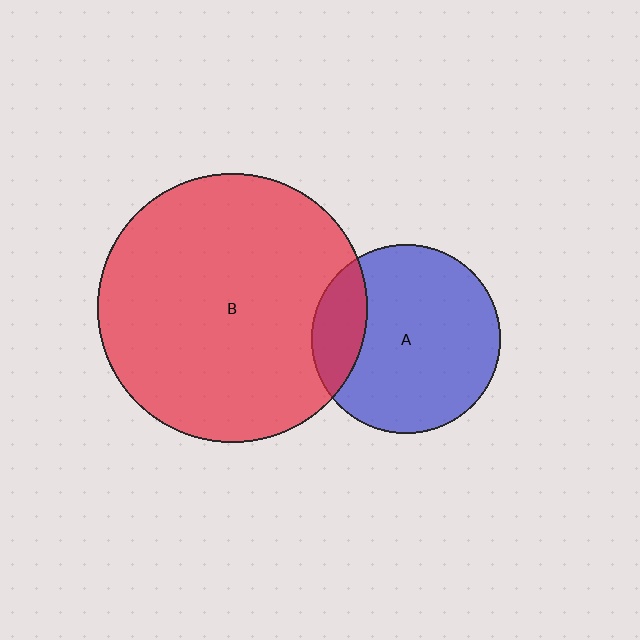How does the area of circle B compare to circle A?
Approximately 2.0 times.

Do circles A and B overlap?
Yes.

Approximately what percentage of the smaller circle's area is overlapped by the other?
Approximately 20%.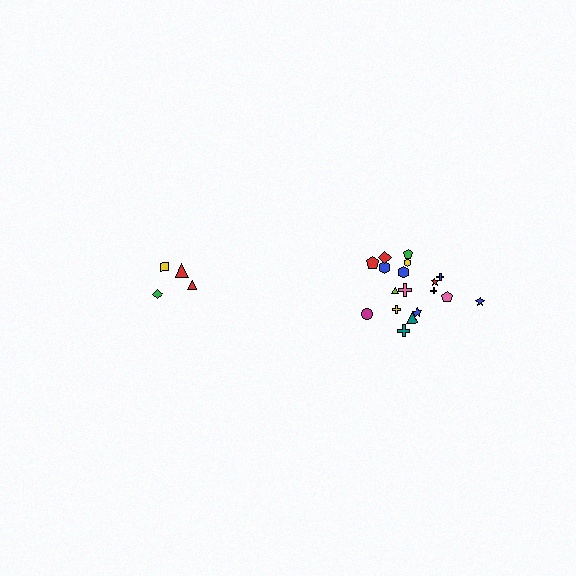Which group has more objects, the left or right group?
The right group.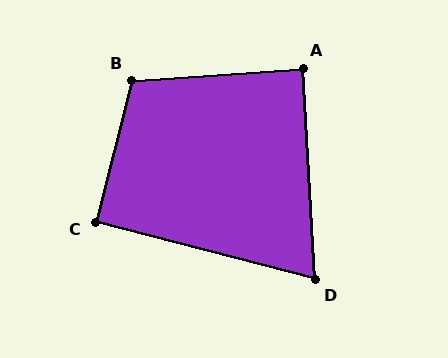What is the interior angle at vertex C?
Approximately 90 degrees (approximately right).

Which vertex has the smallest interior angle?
D, at approximately 72 degrees.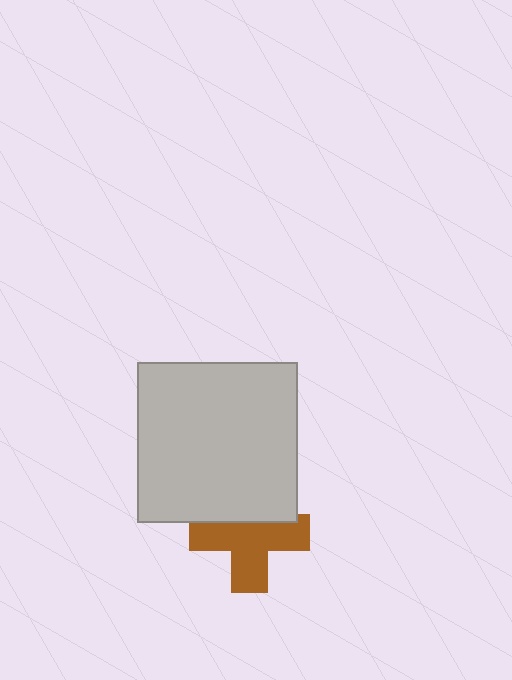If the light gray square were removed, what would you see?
You would see the complete brown cross.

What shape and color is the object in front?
The object in front is a light gray square.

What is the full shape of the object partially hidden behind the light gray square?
The partially hidden object is a brown cross.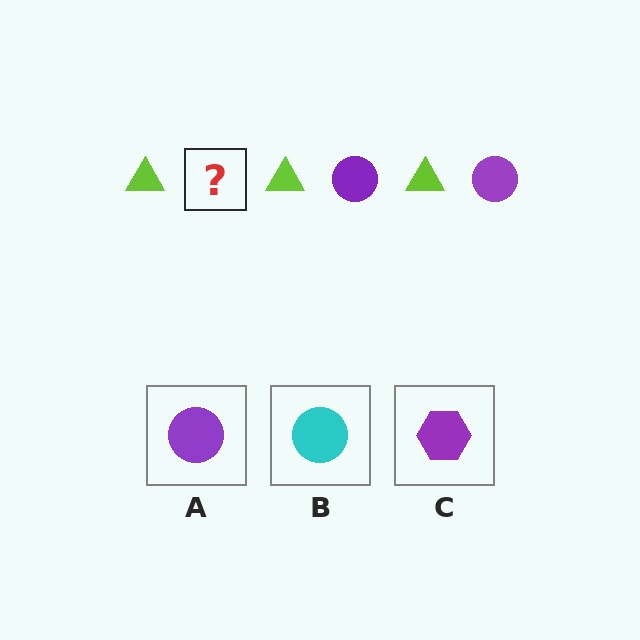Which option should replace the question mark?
Option A.